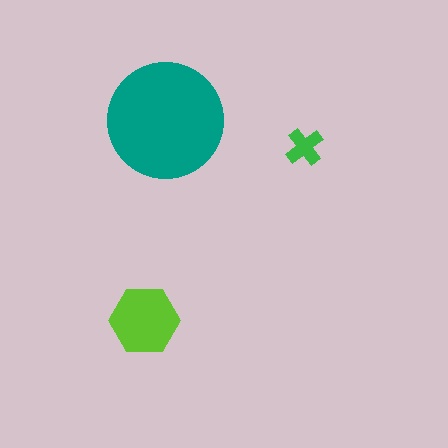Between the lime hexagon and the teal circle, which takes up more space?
The teal circle.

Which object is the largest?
The teal circle.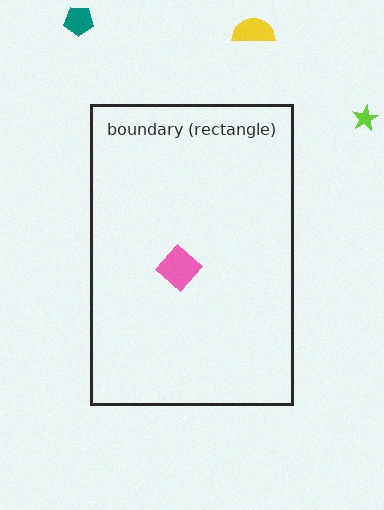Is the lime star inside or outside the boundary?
Outside.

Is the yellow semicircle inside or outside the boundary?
Outside.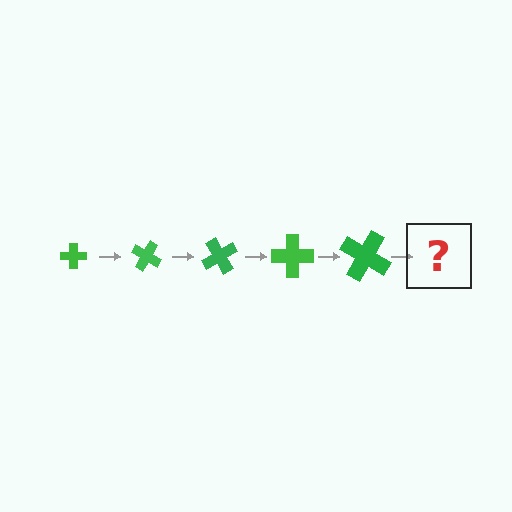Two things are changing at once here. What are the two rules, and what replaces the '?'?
The two rules are that the cross grows larger each step and it rotates 30 degrees each step. The '?' should be a cross, larger than the previous one and rotated 150 degrees from the start.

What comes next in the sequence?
The next element should be a cross, larger than the previous one and rotated 150 degrees from the start.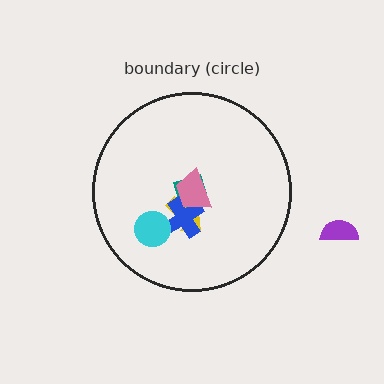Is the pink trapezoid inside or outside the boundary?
Inside.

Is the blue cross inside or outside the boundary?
Inside.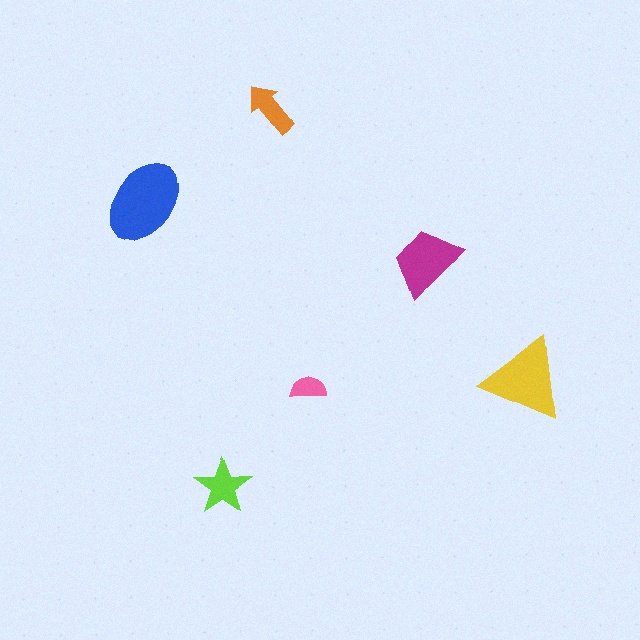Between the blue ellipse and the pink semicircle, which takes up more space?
The blue ellipse.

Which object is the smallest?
The pink semicircle.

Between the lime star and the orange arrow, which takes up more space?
The lime star.